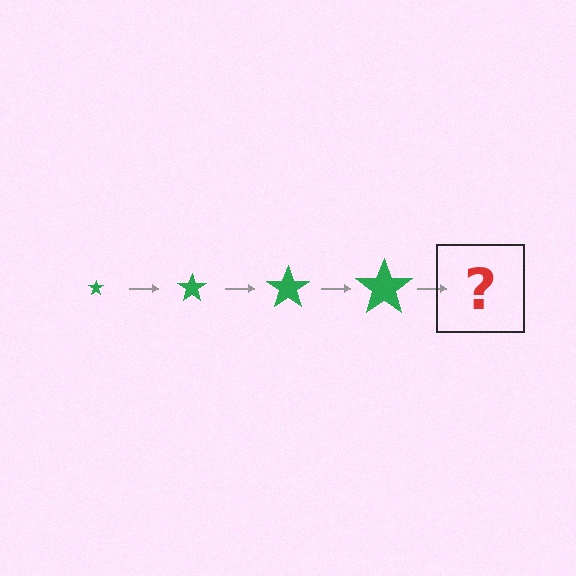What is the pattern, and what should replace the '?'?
The pattern is that the star gets progressively larger each step. The '?' should be a green star, larger than the previous one.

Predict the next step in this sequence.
The next step is a green star, larger than the previous one.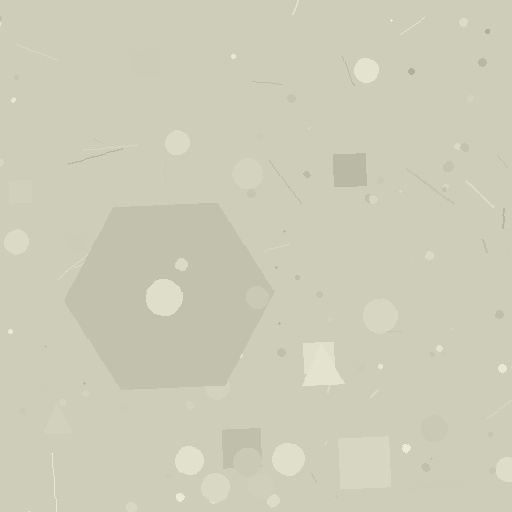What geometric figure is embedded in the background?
A hexagon is embedded in the background.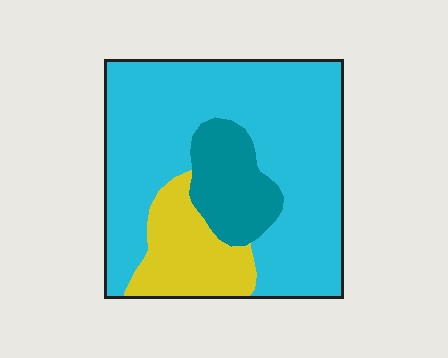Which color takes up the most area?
Cyan, at roughly 70%.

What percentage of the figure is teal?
Teal covers about 15% of the figure.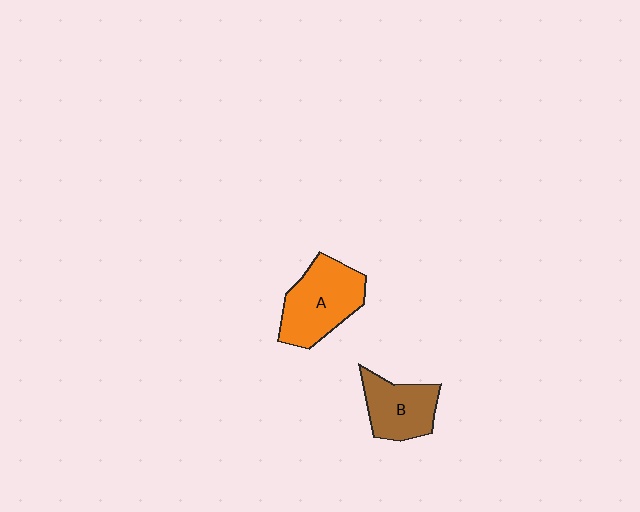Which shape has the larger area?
Shape A (orange).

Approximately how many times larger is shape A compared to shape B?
Approximately 1.3 times.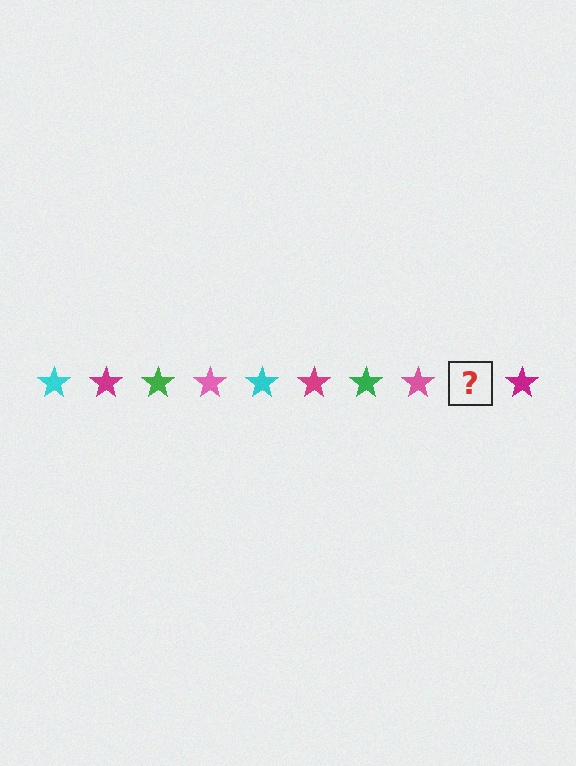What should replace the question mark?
The question mark should be replaced with a cyan star.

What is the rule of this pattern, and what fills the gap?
The rule is that the pattern cycles through cyan, magenta, green, pink stars. The gap should be filled with a cyan star.